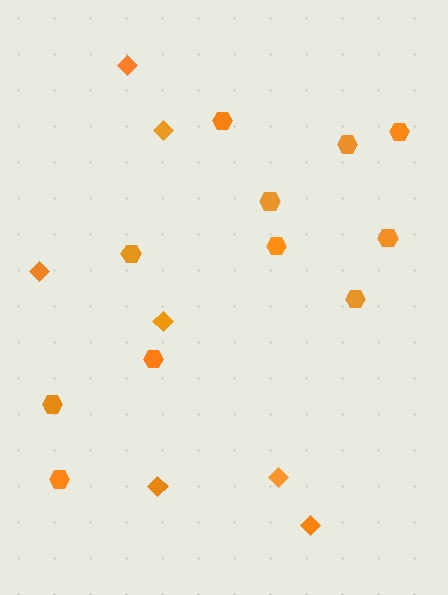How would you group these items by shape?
There are 2 groups: one group of hexagons (11) and one group of diamonds (7).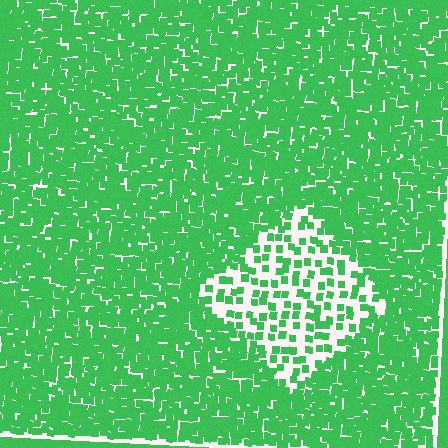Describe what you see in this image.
The image contains small green elements arranged at two different densities. A diamond-shaped region is visible where the elements are less densely packed than the surrounding area.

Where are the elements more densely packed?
The elements are more densely packed outside the diamond boundary.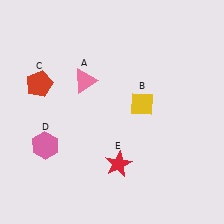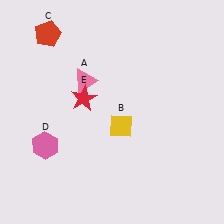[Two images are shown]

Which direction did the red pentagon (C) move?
The red pentagon (C) moved up.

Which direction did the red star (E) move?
The red star (E) moved up.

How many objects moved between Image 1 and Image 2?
3 objects moved between the two images.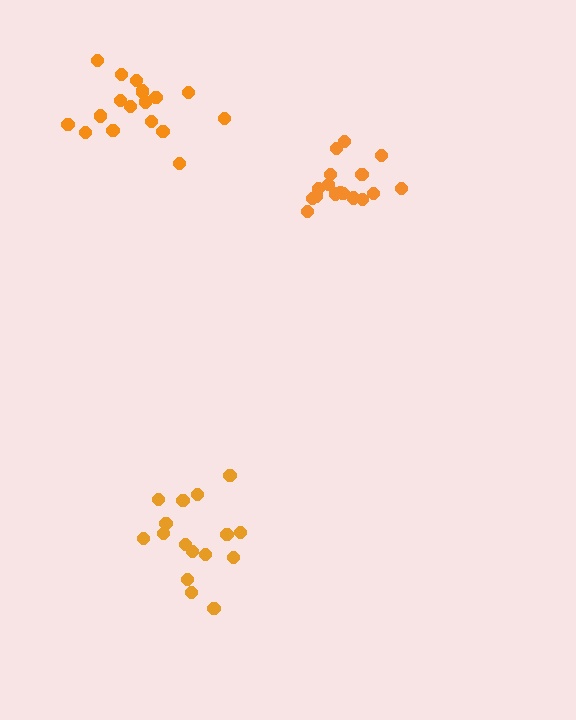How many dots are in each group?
Group 1: 17 dots, Group 2: 18 dots, Group 3: 16 dots (51 total).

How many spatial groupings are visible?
There are 3 spatial groupings.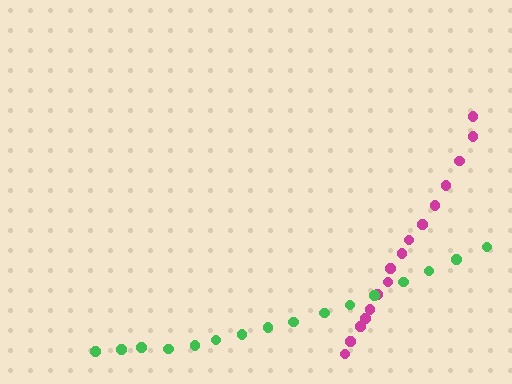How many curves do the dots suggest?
There are 2 distinct paths.